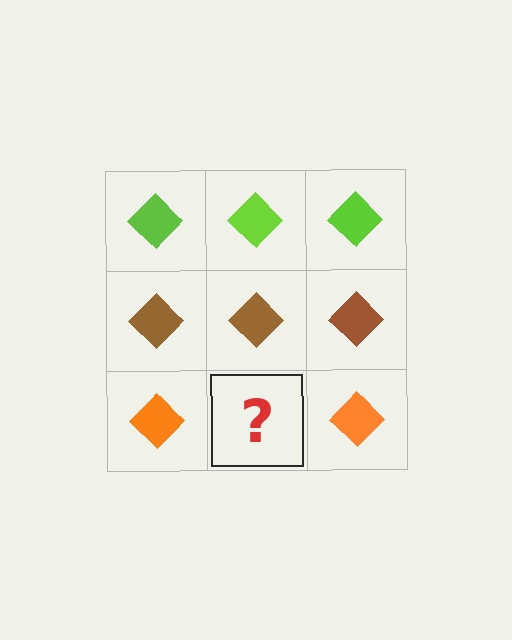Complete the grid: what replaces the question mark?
The question mark should be replaced with an orange diamond.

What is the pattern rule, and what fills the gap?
The rule is that each row has a consistent color. The gap should be filled with an orange diamond.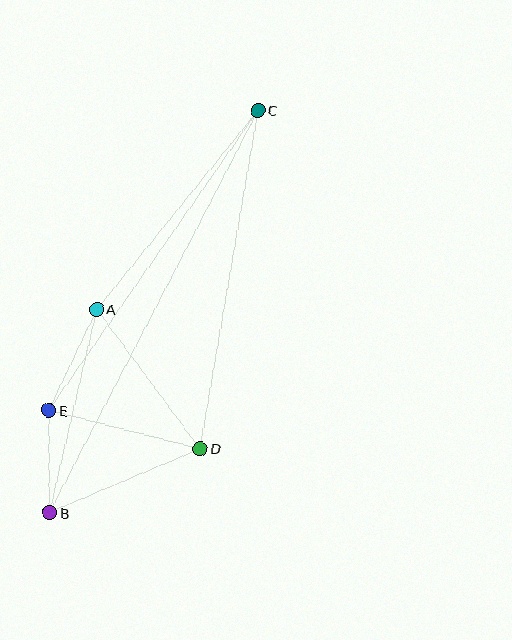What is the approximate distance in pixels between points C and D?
The distance between C and D is approximately 343 pixels.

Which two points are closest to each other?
Points B and E are closest to each other.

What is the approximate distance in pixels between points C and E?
The distance between C and E is approximately 366 pixels.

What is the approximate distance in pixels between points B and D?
The distance between B and D is approximately 164 pixels.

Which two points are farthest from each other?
Points B and C are farthest from each other.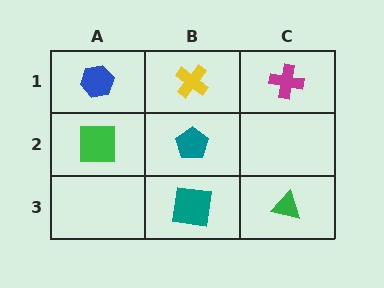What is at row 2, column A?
A green square.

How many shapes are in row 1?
3 shapes.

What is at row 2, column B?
A teal pentagon.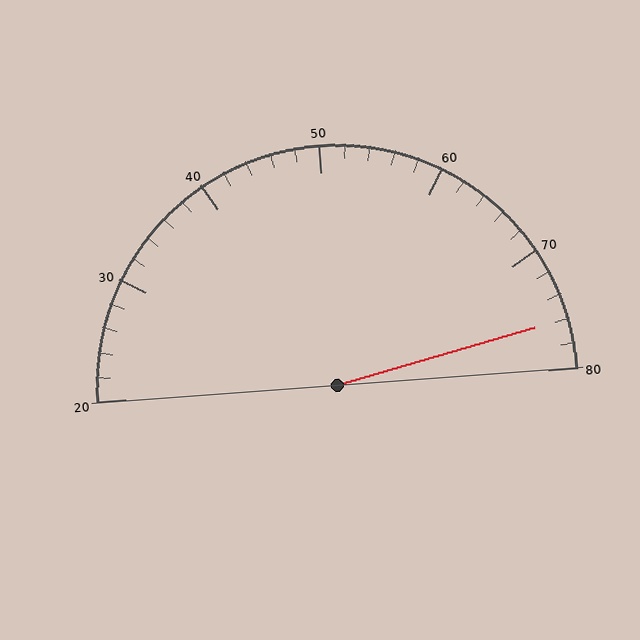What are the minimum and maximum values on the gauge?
The gauge ranges from 20 to 80.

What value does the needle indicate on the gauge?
The needle indicates approximately 76.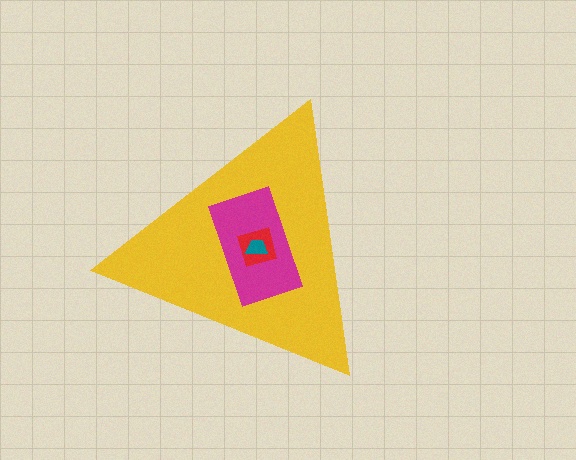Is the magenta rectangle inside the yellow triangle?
Yes.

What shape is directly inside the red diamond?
The teal trapezoid.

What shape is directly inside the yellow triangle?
The magenta rectangle.